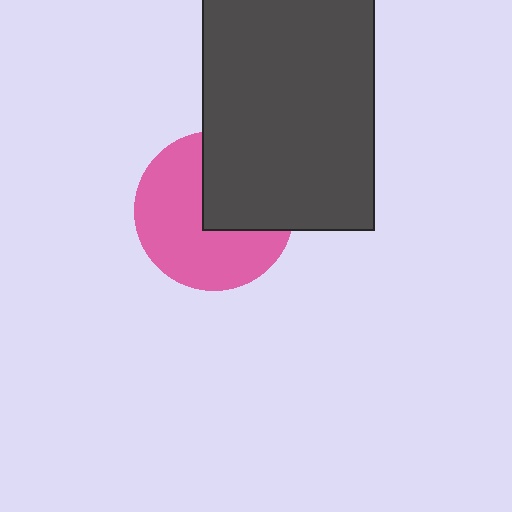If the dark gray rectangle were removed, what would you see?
You would see the complete pink circle.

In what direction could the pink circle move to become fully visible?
The pink circle could move toward the lower-left. That would shift it out from behind the dark gray rectangle entirely.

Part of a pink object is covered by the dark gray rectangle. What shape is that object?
It is a circle.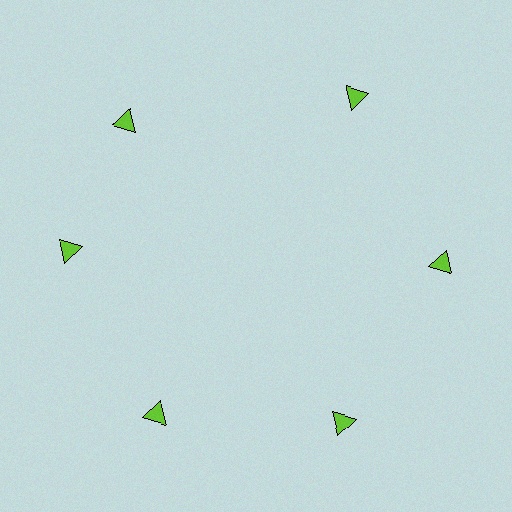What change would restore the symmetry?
The symmetry would be restored by rotating it back into even spacing with its neighbors so that all 6 triangles sit at equal angles and equal distance from the center.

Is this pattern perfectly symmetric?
No. The 6 lime triangles are arranged in a ring, but one element near the 11 o'clock position is rotated out of alignment along the ring, breaking the 6-fold rotational symmetry.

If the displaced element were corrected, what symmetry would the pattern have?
It would have 6-fold rotational symmetry — the pattern would map onto itself every 60 degrees.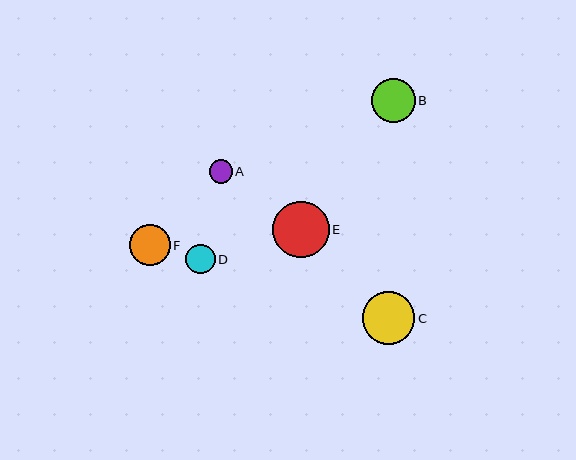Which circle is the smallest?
Circle A is the smallest with a size of approximately 23 pixels.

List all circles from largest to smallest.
From largest to smallest: E, C, B, F, D, A.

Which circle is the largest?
Circle E is the largest with a size of approximately 57 pixels.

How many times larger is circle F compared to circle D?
Circle F is approximately 1.4 times the size of circle D.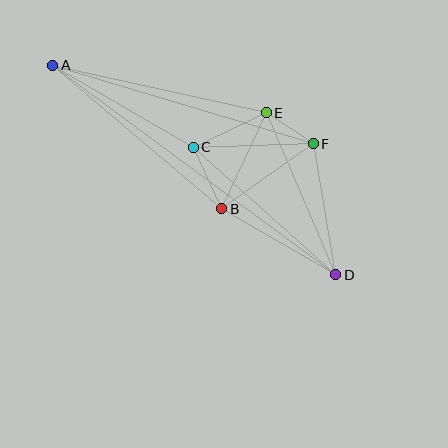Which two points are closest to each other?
Points E and F are closest to each other.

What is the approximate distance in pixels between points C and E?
The distance between C and E is approximately 80 pixels.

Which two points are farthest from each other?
Points A and D are farthest from each other.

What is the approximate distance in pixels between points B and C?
The distance between B and C is approximately 68 pixels.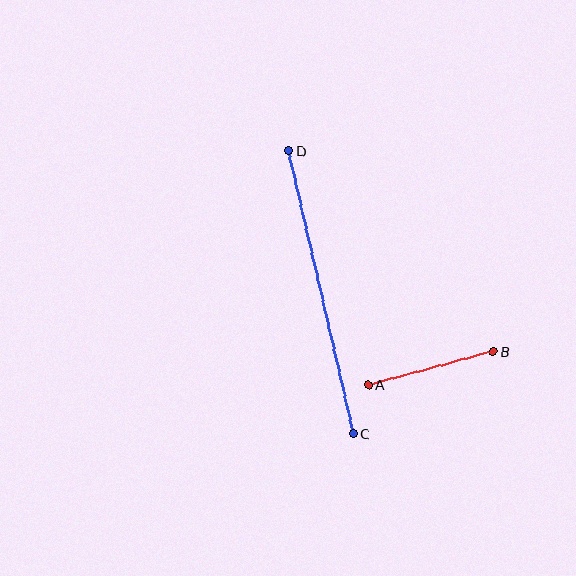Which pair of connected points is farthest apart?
Points C and D are farthest apart.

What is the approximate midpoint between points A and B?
The midpoint is at approximately (431, 368) pixels.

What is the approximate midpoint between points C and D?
The midpoint is at approximately (321, 292) pixels.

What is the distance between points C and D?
The distance is approximately 290 pixels.